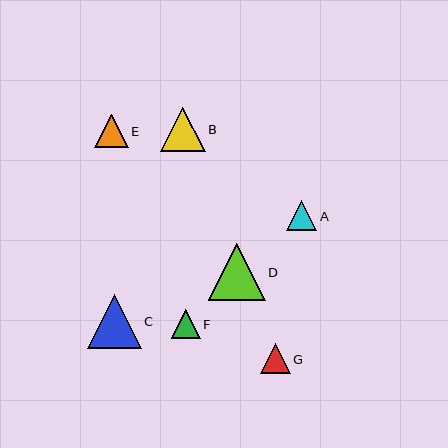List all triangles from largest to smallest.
From largest to smallest: D, C, B, E, A, G, F.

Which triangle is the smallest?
Triangle F is the smallest with a size of approximately 29 pixels.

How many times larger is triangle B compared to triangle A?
Triangle B is approximately 1.5 times the size of triangle A.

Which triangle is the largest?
Triangle D is the largest with a size of approximately 56 pixels.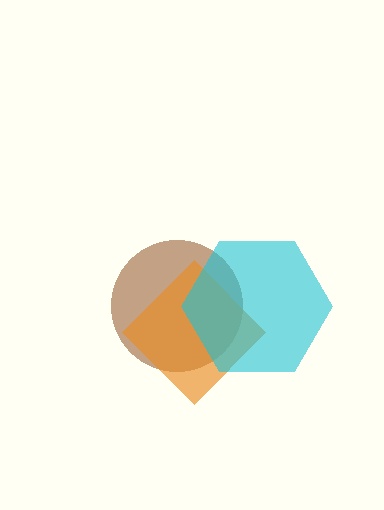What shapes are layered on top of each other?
The layered shapes are: a brown circle, an orange diamond, a cyan hexagon.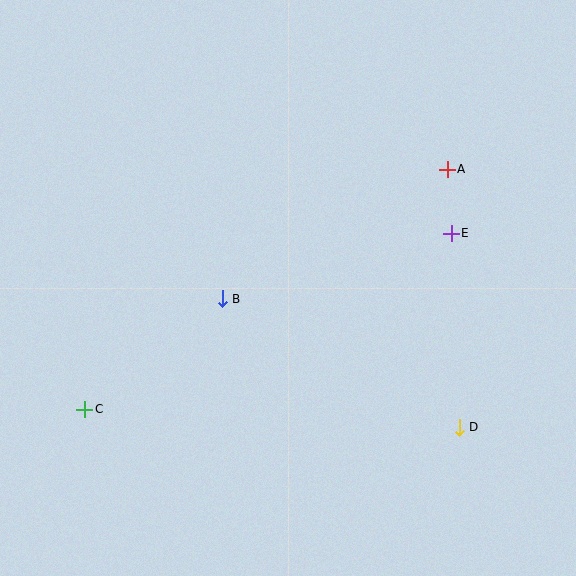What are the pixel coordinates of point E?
Point E is at (451, 233).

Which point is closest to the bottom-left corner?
Point C is closest to the bottom-left corner.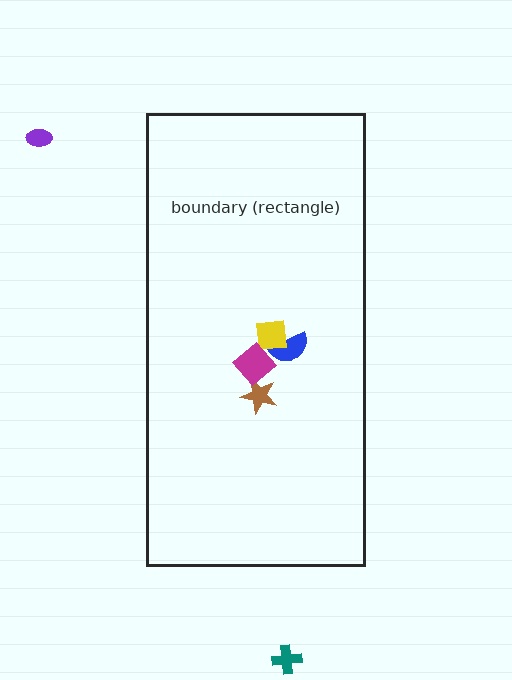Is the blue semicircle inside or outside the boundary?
Inside.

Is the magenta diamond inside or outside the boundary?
Inside.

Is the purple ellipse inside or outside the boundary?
Outside.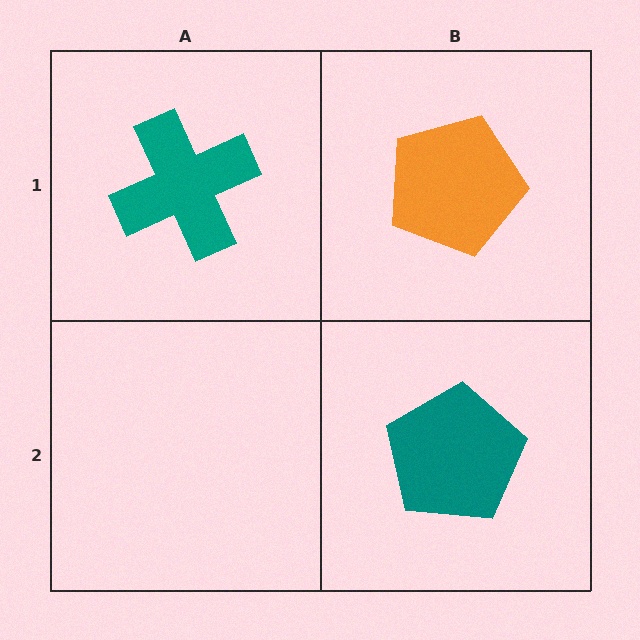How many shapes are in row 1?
2 shapes.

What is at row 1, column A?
A teal cross.